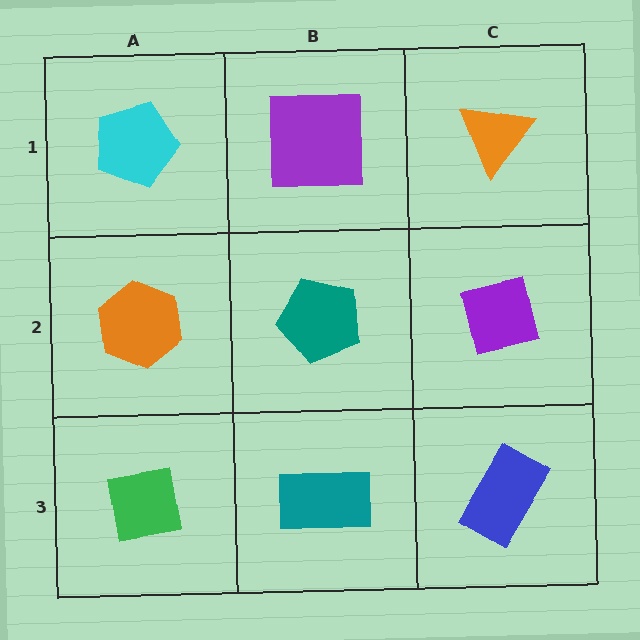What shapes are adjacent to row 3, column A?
An orange hexagon (row 2, column A), a teal rectangle (row 3, column B).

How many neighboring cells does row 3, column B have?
3.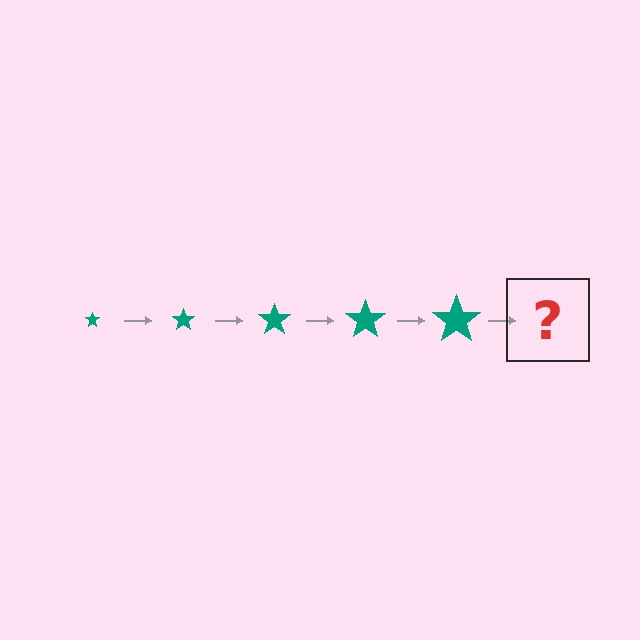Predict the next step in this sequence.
The next step is a teal star, larger than the previous one.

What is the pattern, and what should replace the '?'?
The pattern is that the star gets progressively larger each step. The '?' should be a teal star, larger than the previous one.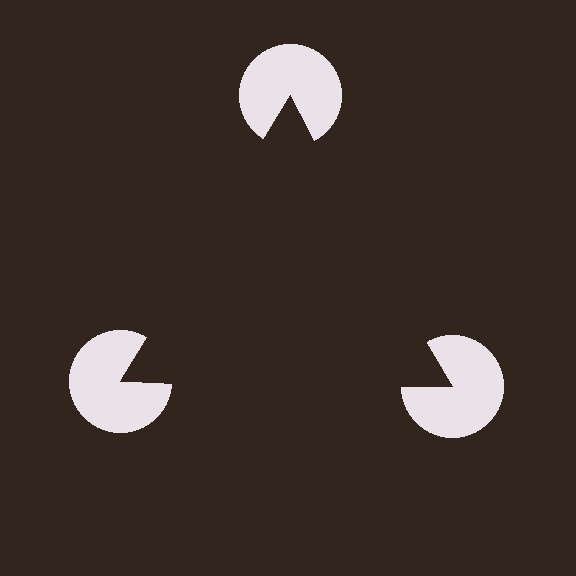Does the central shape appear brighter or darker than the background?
It typically appears slightly darker than the background, even though no actual brightness change is drawn.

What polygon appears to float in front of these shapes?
An illusory triangle — its edges are inferred from the aligned wedge cuts in the pac-man discs, not physically drawn.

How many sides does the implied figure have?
3 sides.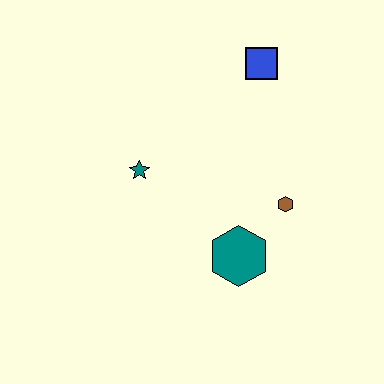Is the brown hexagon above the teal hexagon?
Yes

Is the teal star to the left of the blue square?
Yes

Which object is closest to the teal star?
The teal hexagon is closest to the teal star.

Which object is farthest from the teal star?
The blue square is farthest from the teal star.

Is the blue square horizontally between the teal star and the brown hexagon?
Yes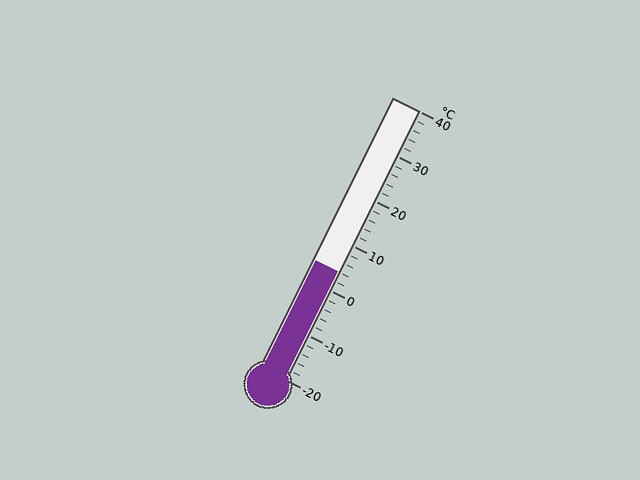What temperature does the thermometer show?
The thermometer shows approximately 4°C.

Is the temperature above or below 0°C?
The temperature is above 0°C.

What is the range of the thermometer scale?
The thermometer scale ranges from -20°C to 40°C.